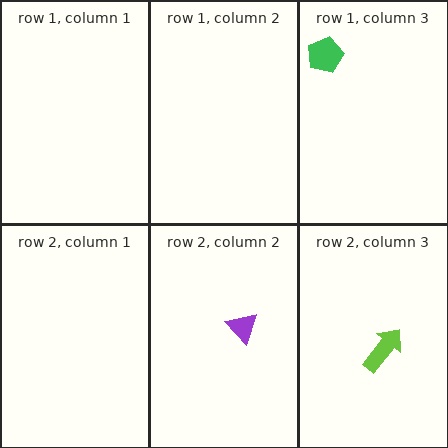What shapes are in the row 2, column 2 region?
The purple triangle.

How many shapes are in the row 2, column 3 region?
1.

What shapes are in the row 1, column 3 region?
The green pentagon.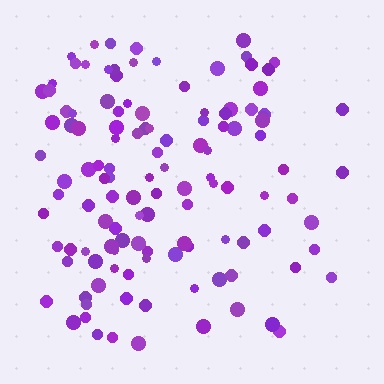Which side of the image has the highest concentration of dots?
The left.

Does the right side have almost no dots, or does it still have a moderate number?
Still a moderate number, just noticeably fewer than the left.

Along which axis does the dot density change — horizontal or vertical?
Horizontal.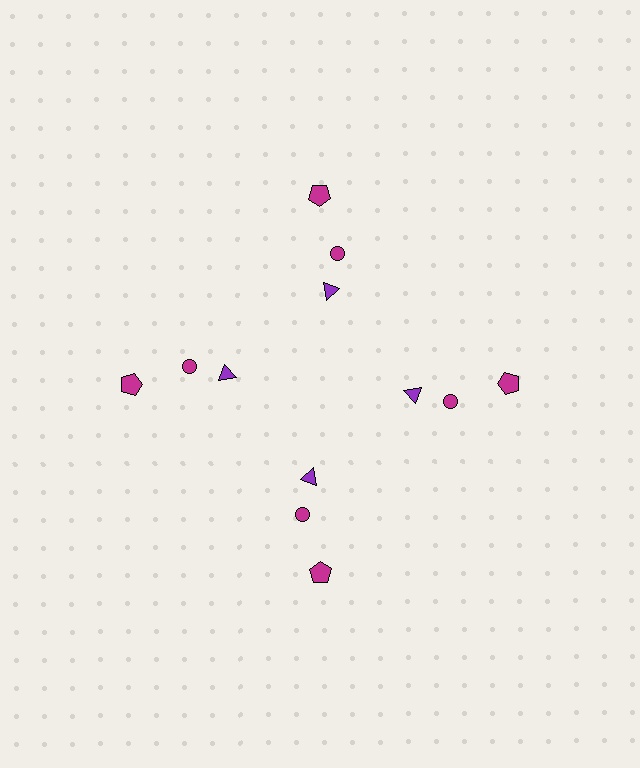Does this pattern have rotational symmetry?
Yes, this pattern has 4-fold rotational symmetry. It looks the same after rotating 90 degrees around the center.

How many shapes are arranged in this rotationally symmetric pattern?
There are 12 shapes, arranged in 4 groups of 3.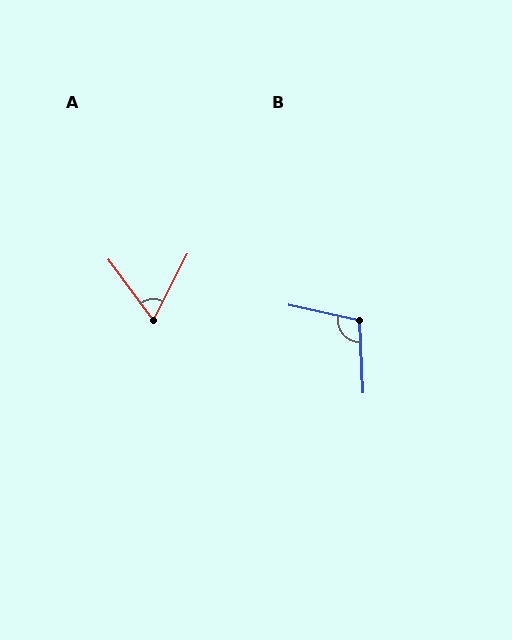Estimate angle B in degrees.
Approximately 105 degrees.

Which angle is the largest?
B, at approximately 105 degrees.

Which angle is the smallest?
A, at approximately 64 degrees.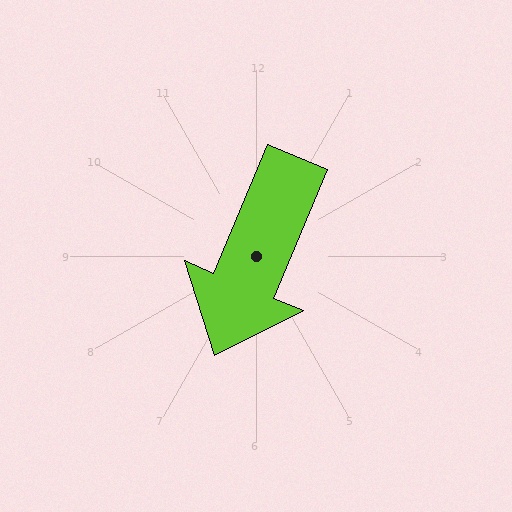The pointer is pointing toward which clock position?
Roughly 7 o'clock.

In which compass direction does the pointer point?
Southwest.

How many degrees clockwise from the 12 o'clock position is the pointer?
Approximately 203 degrees.